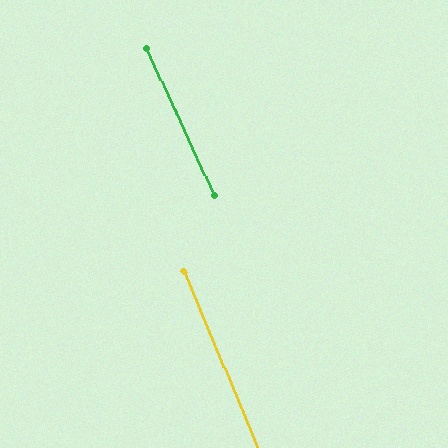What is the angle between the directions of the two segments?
Approximately 2 degrees.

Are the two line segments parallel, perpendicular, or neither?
Parallel — their directions differ by only 1.8°.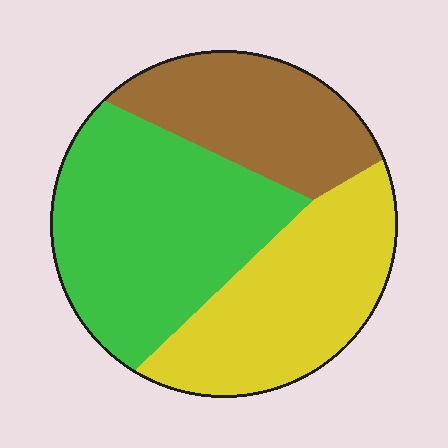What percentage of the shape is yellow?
Yellow covers around 35% of the shape.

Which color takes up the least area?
Brown, at roughly 25%.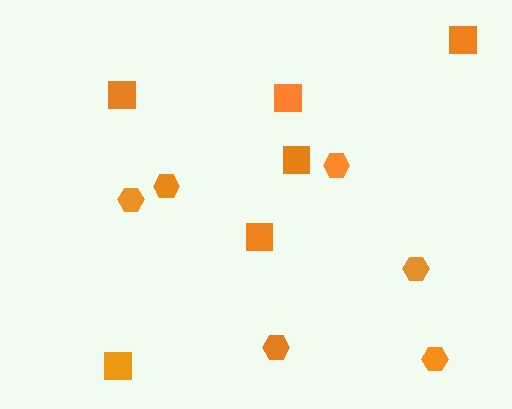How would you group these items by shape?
There are 2 groups: one group of hexagons (6) and one group of squares (6).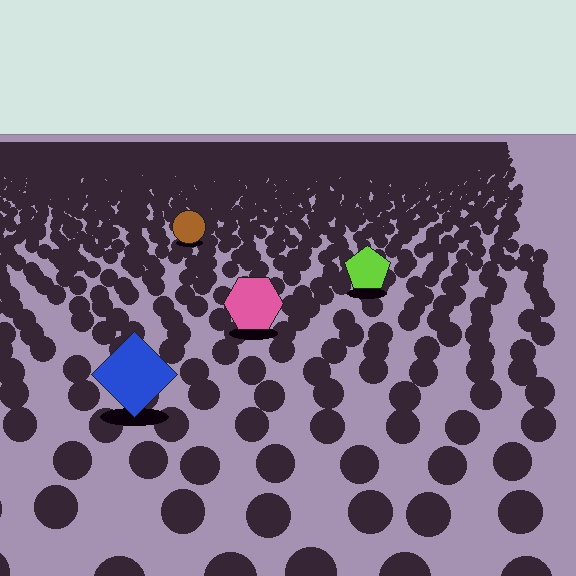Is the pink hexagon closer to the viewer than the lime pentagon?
Yes. The pink hexagon is closer — you can tell from the texture gradient: the ground texture is coarser near it.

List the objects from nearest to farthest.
From nearest to farthest: the blue diamond, the pink hexagon, the lime pentagon, the brown circle.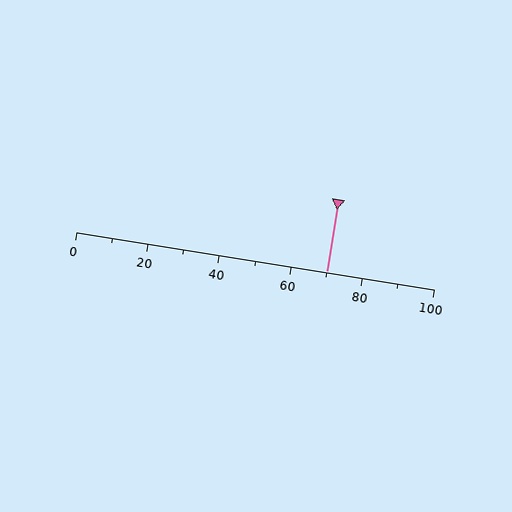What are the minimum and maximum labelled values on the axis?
The axis runs from 0 to 100.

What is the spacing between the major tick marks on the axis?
The major ticks are spaced 20 apart.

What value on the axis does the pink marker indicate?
The marker indicates approximately 70.